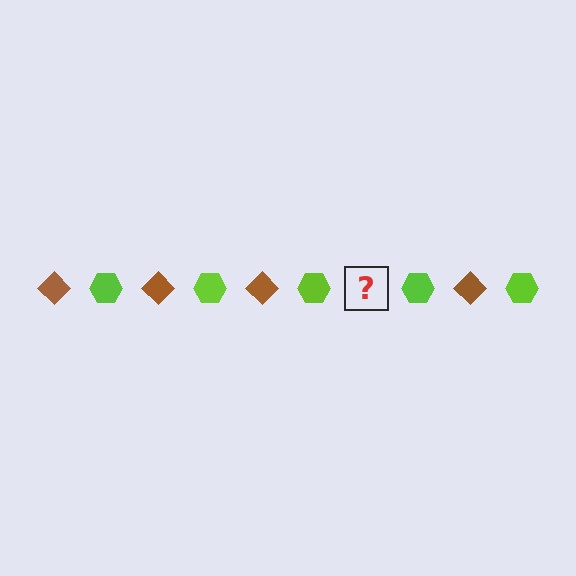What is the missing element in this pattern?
The missing element is a brown diamond.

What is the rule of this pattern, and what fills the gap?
The rule is that the pattern alternates between brown diamond and lime hexagon. The gap should be filled with a brown diamond.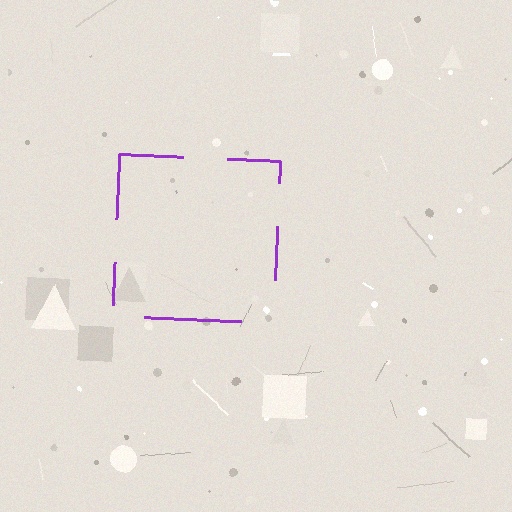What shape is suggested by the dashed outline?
The dashed outline suggests a square.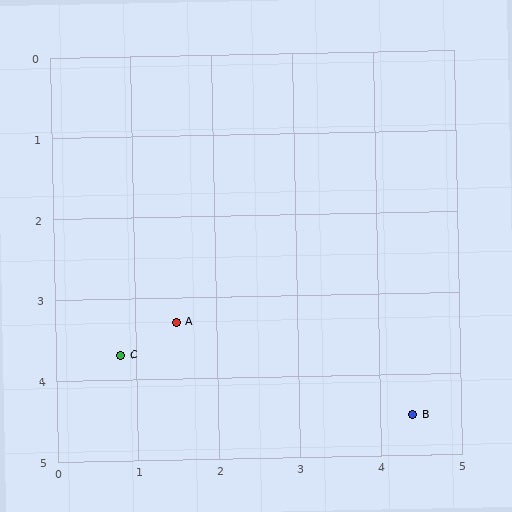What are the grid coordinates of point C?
Point C is at approximately (0.8, 3.7).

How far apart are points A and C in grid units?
Points A and C are about 0.8 grid units apart.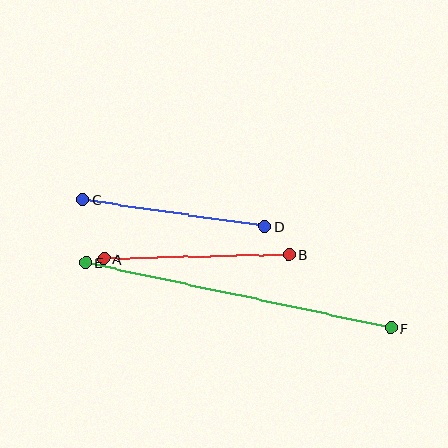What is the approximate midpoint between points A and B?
The midpoint is at approximately (196, 257) pixels.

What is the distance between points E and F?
The distance is approximately 312 pixels.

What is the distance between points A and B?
The distance is approximately 185 pixels.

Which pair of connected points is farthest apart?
Points E and F are farthest apart.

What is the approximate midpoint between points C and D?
The midpoint is at approximately (174, 213) pixels.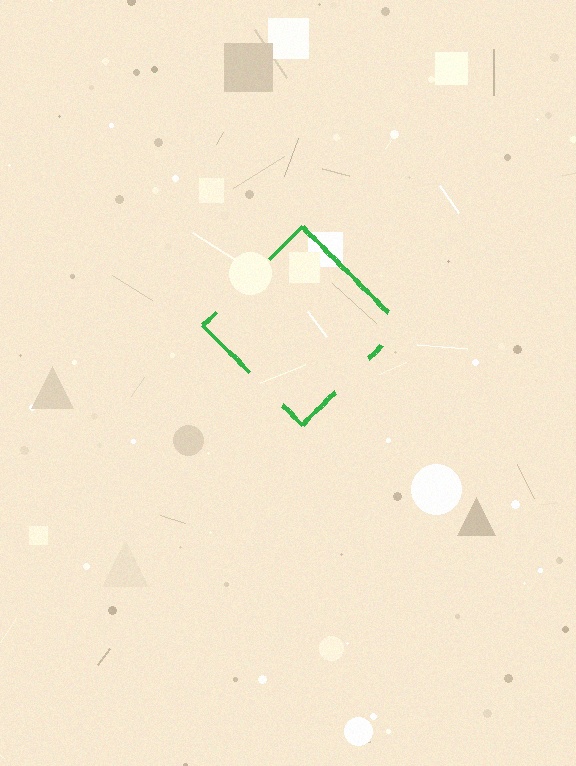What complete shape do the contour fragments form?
The contour fragments form a diamond.